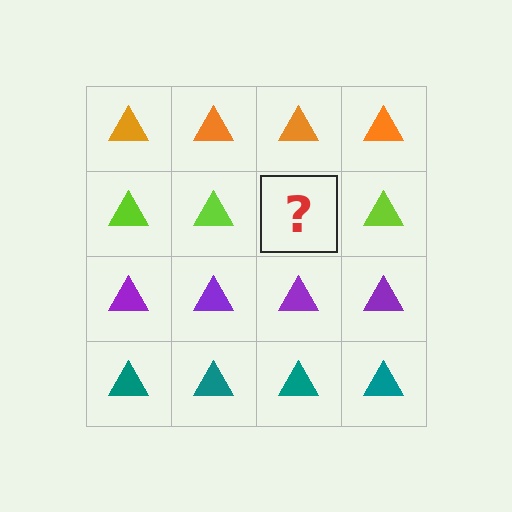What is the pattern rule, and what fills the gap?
The rule is that each row has a consistent color. The gap should be filled with a lime triangle.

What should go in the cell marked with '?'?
The missing cell should contain a lime triangle.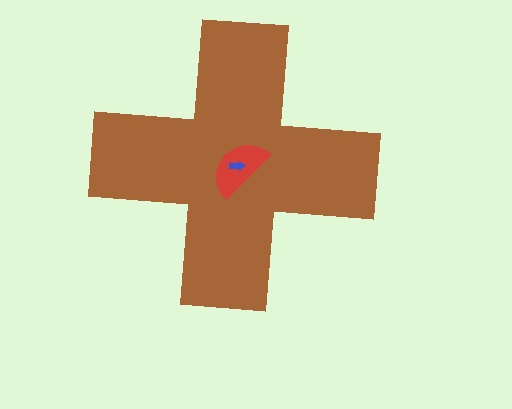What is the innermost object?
The blue arrow.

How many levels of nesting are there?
3.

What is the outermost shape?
The brown cross.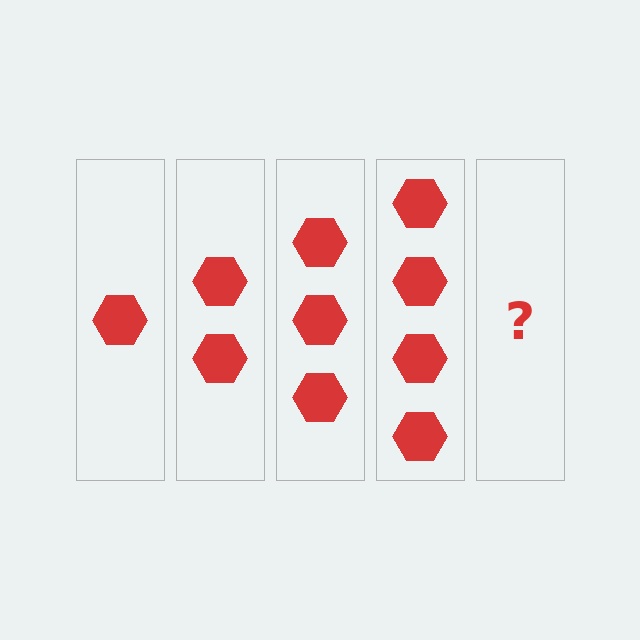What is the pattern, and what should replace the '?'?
The pattern is that each step adds one more hexagon. The '?' should be 5 hexagons.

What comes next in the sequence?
The next element should be 5 hexagons.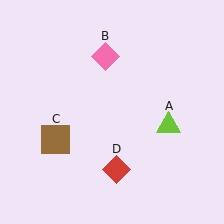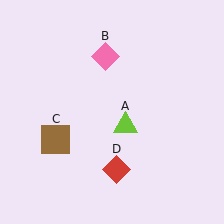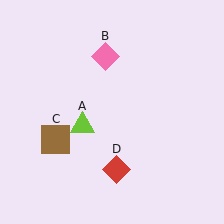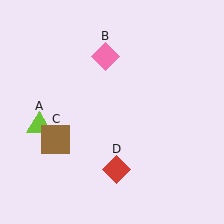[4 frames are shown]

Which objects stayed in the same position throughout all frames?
Pink diamond (object B) and brown square (object C) and red diamond (object D) remained stationary.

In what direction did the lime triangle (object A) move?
The lime triangle (object A) moved left.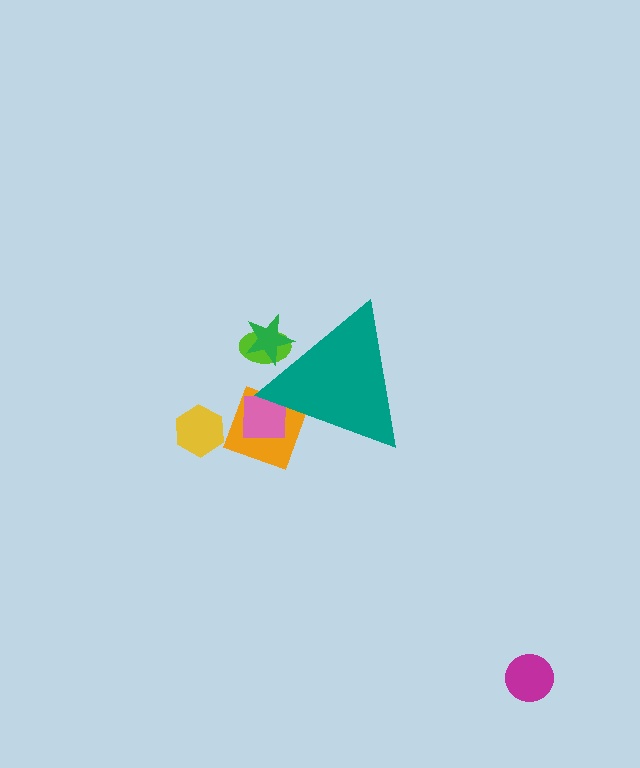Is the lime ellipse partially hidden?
Yes, the lime ellipse is partially hidden behind the teal triangle.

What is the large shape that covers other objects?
A teal triangle.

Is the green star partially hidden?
Yes, the green star is partially hidden behind the teal triangle.